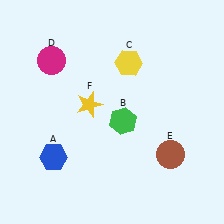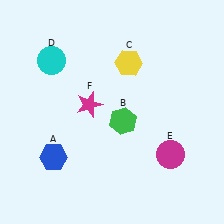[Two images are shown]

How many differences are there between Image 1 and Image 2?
There are 3 differences between the two images.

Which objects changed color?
D changed from magenta to cyan. E changed from brown to magenta. F changed from yellow to magenta.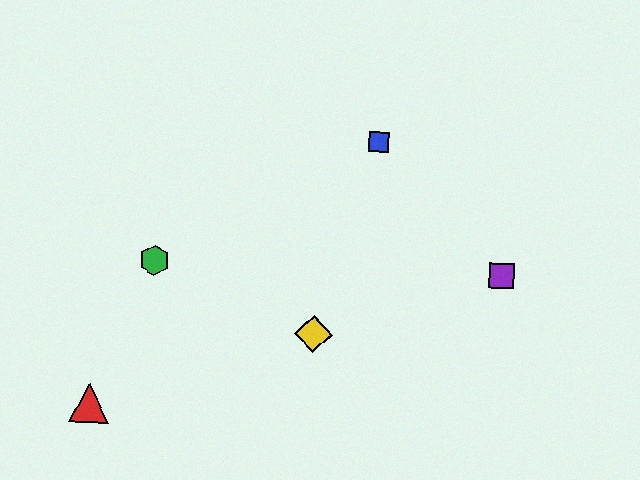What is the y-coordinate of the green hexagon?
The green hexagon is at y≈260.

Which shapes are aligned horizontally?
The green hexagon, the purple square are aligned horizontally.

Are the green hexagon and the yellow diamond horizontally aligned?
No, the green hexagon is at y≈260 and the yellow diamond is at y≈334.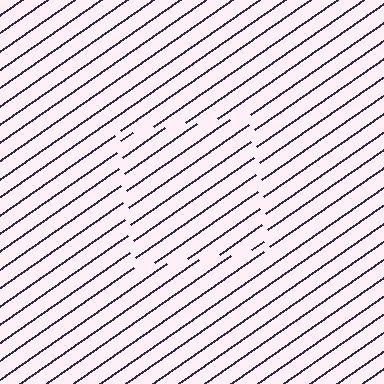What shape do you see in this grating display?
An illusory square. The interior of the shape contains the same grating, shifted by half a period — the contour is defined by the phase discontinuity where line-ends from the inner and outer gratings abut.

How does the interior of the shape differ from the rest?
The interior of the shape contains the same grating, shifted by half a period — the contour is defined by the phase discontinuity where line-ends from the inner and outer gratings abut.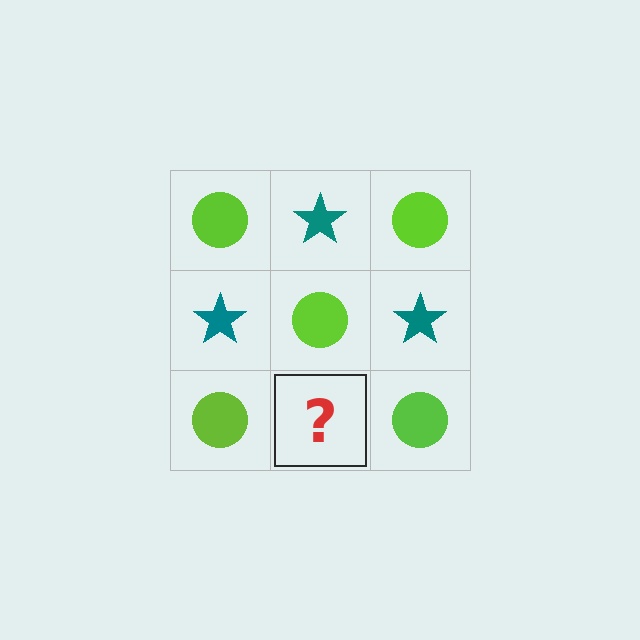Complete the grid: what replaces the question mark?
The question mark should be replaced with a teal star.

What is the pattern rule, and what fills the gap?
The rule is that it alternates lime circle and teal star in a checkerboard pattern. The gap should be filled with a teal star.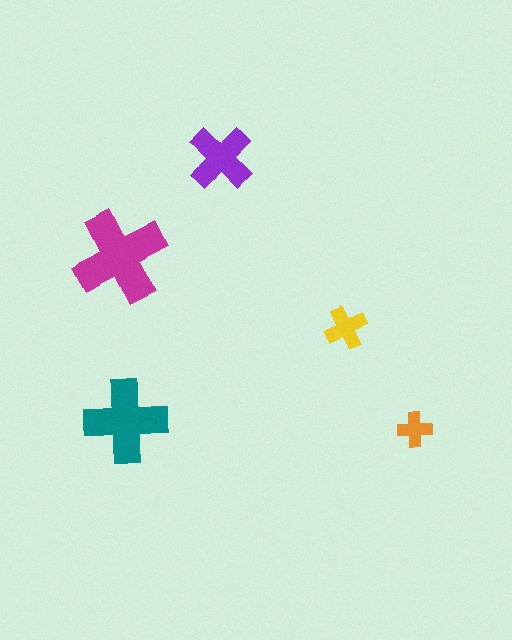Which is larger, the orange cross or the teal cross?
The teal one.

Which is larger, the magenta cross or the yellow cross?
The magenta one.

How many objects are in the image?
There are 5 objects in the image.